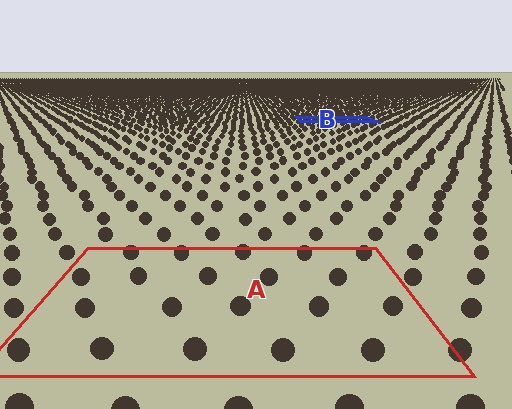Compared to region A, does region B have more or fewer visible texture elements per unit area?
Region B has more texture elements per unit area — they are packed more densely because it is farther away.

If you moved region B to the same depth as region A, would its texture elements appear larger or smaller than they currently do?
They would appear larger. At a closer depth, the same texture elements are projected at a bigger on-screen size.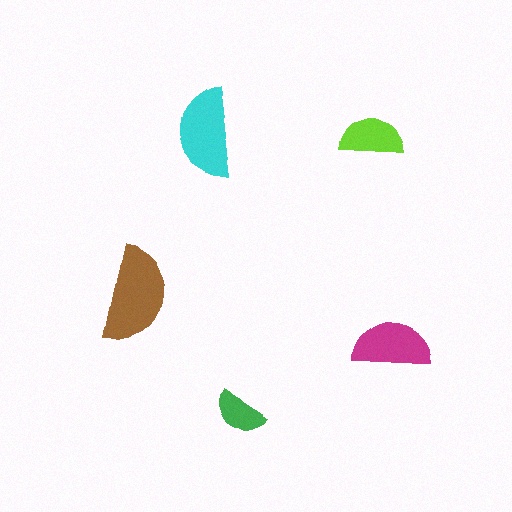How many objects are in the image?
There are 5 objects in the image.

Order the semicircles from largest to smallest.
the brown one, the cyan one, the magenta one, the lime one, the green one.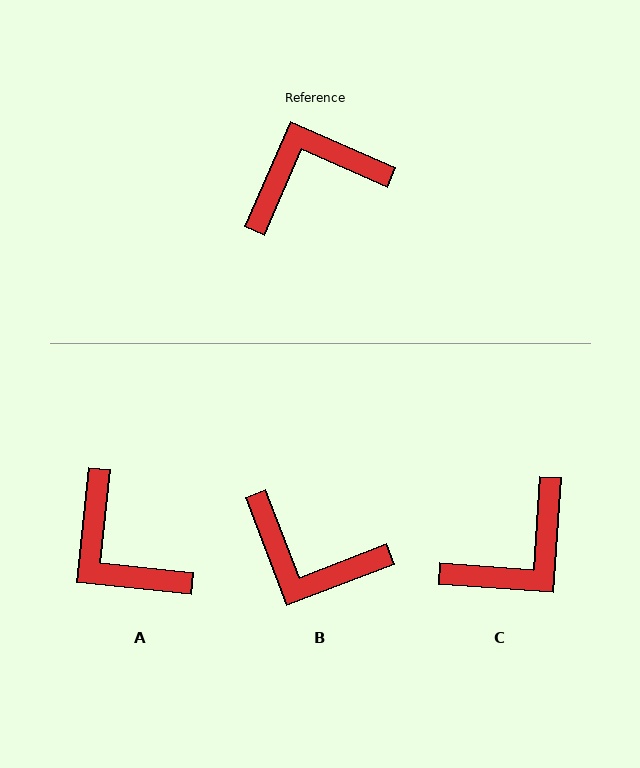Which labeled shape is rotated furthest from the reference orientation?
C, about 161 degrees away.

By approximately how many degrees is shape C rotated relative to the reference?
Approximately 161 degrees clockwise.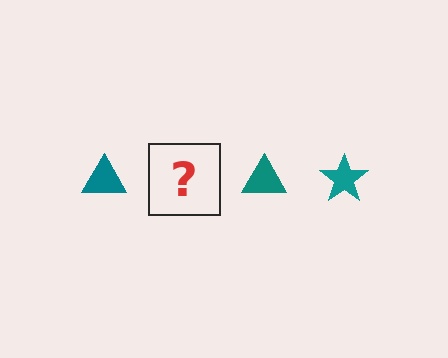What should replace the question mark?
The question mark should be replaced with a teal star.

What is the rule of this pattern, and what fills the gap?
The rule is that the pattern cycles through triangle, star shapes in teal. The gap should be filled with a teal star.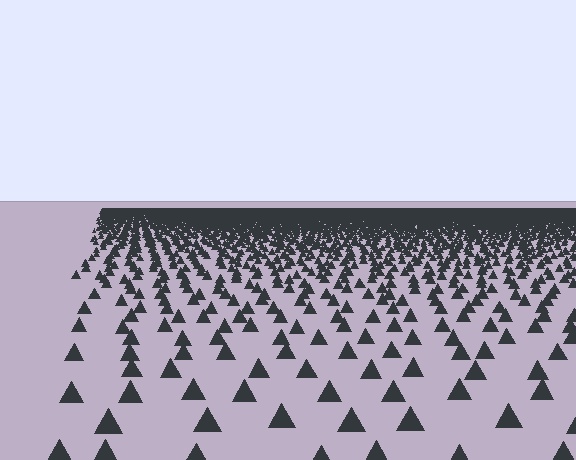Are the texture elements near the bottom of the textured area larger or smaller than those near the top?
Larger. Near the bottom, elements are closer to the viewer and appear at a bigger on-screen size.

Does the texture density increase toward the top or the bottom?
Density increases toward the top.